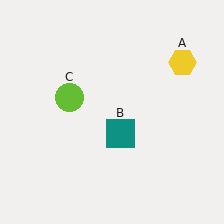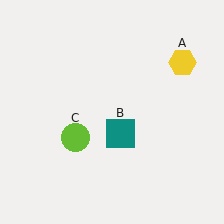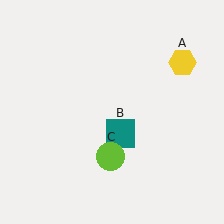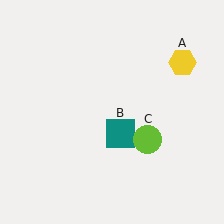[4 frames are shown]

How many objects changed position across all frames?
1 object changed position: lime circle (object C).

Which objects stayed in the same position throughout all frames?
Yellow hexagon (object A) and teal square (object B) remained stationary.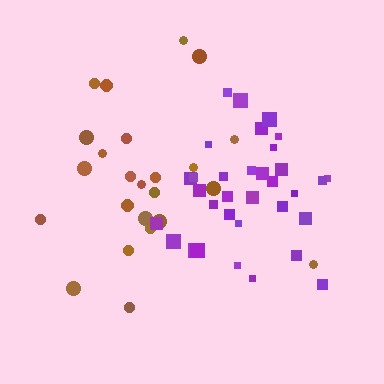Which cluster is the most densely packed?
Purple.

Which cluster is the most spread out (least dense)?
Brown.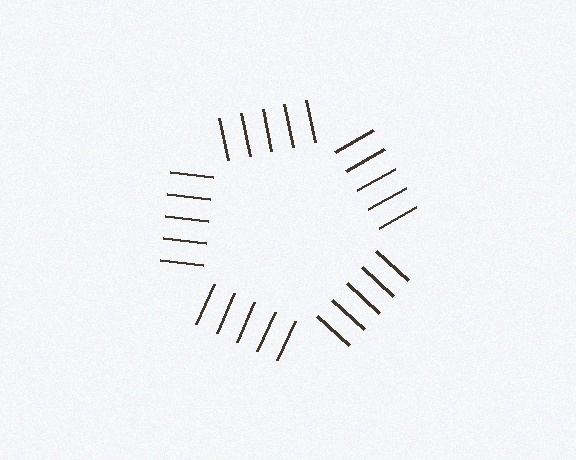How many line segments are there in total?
25 — 5 along each of the 5 edges.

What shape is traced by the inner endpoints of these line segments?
An illusory pentagon — the line segments terminate on its edges but no continuous stroke is drawn.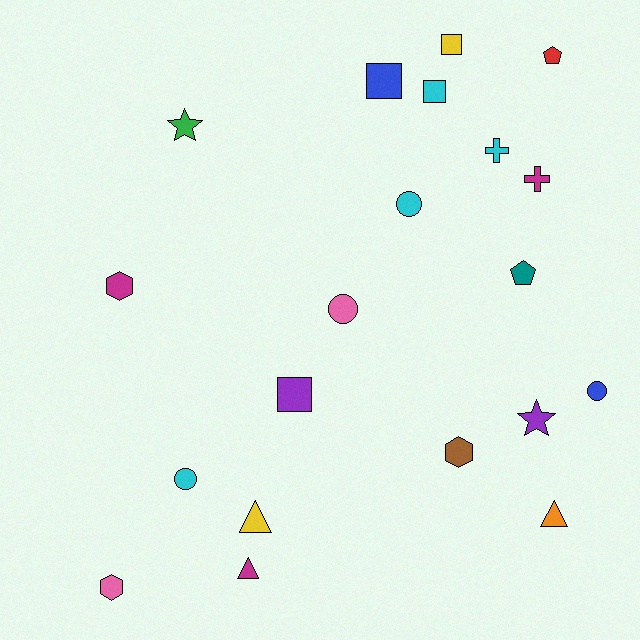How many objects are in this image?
There are 20 objects.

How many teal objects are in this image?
There is 1 teal object.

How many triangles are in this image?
There are 3 triangles.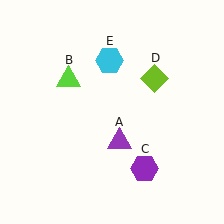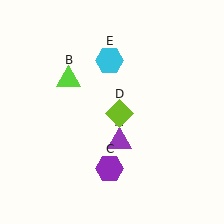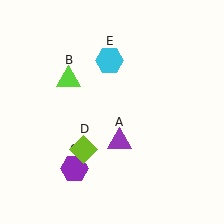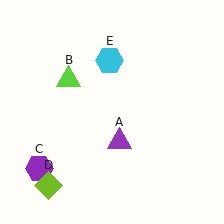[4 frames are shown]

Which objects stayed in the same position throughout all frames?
Purple triangle (object A) and lime triangle (object B) and cyan hexagon (object E) remained stationary.